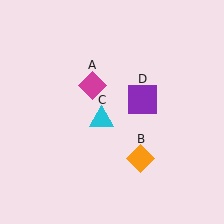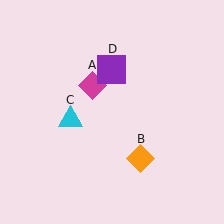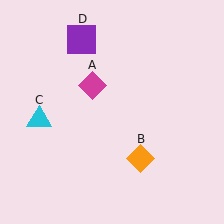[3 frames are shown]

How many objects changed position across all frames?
2 objects changed position: cyan triangle (object C), purple square (object D).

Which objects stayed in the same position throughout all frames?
Magenta diamond (object A) and orange diamond (object B) remained stationary.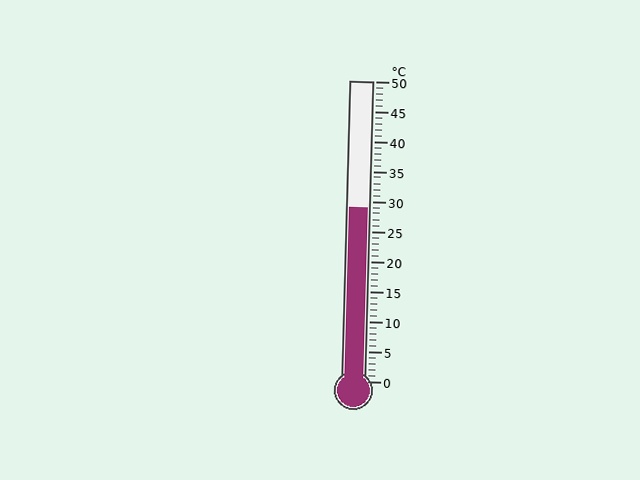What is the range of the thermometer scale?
The thermometer scale ranges from 0°C to 50°C.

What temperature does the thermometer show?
The thermometer shows approximately 29°C.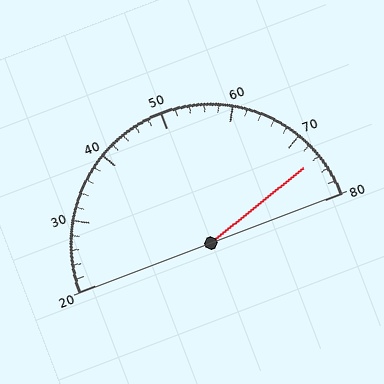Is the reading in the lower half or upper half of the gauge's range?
The reading is in the upper half of the range (20 to 80).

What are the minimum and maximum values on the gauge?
The gauge ranges from 20 to 80.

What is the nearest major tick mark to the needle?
The nearest major tick mark is 70.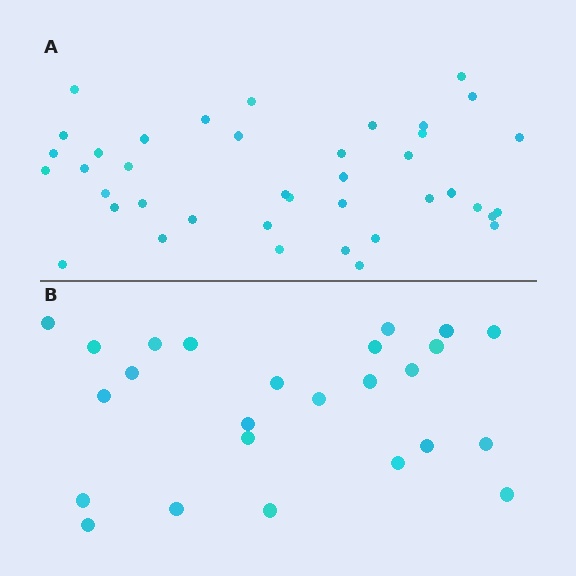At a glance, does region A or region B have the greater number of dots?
Region A (the top region) has more dots.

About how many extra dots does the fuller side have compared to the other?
Region A has approximately 15 more dots than region B.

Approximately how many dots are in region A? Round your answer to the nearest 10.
About 40 dots.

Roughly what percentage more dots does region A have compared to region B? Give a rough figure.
About 60% more.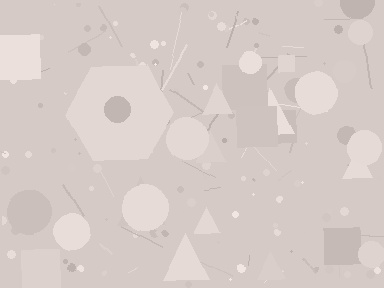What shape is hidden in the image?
A hexagon is hidden in the image.